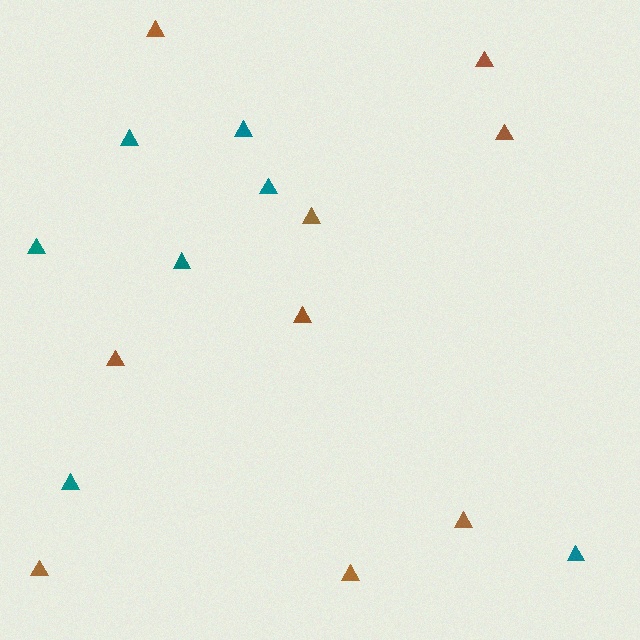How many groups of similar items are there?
There are 2 groups: one group of brown triangles (9) and one group of teal triangles (7).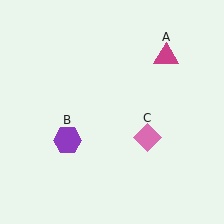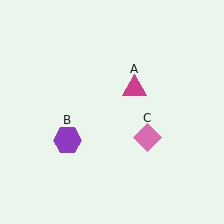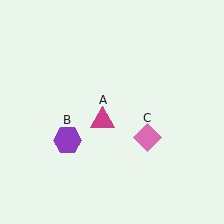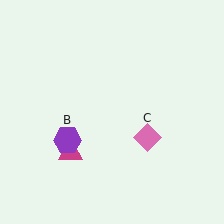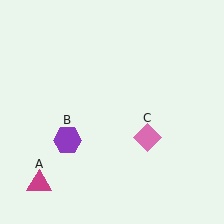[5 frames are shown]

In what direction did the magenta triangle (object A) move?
The magenta triangle (object A) moved down and to the left.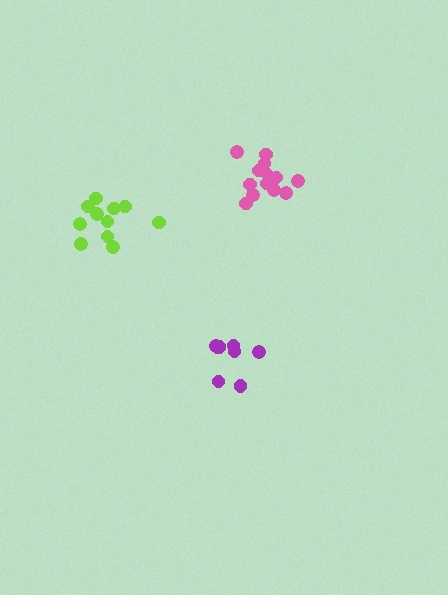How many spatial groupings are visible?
There are 3 spatial groupings.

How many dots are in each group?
Group 1: 14 dots, Group 2: 8 dots, Group 3: 11 dots (33 total).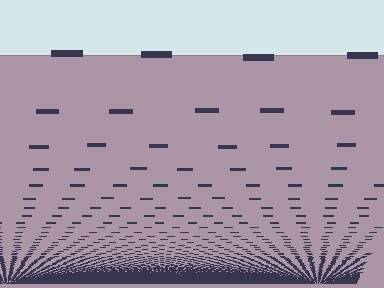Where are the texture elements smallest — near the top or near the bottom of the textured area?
Near the bottom.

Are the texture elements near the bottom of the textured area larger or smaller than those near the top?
Smaller. The gradient is inverted — elements near the bottom are smaller and denser.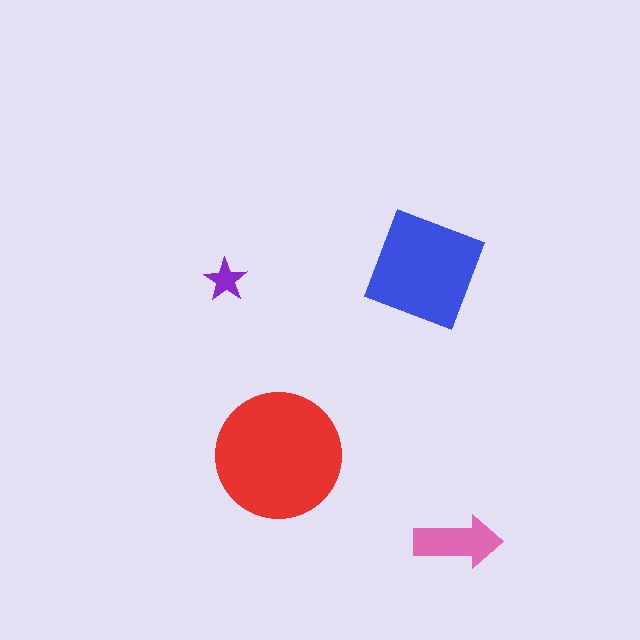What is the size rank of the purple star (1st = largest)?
4th.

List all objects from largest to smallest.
The red circle, the blue square, the pink arrow, the purple star.